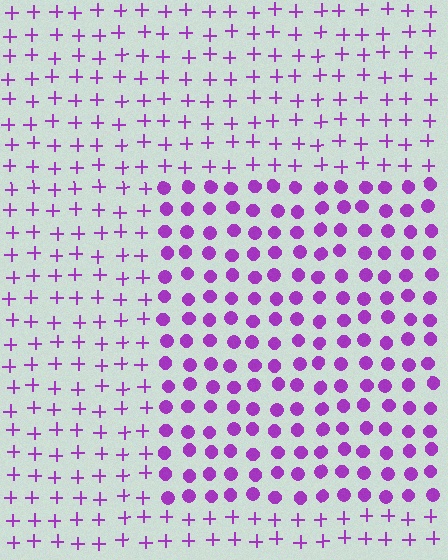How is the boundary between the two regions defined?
The boundary is defined by a change in element shape: circles inside vs. plus signs outside. All elements share the same color and spacing.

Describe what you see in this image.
The image is filled with small purple elements arranged in a uniform grid. A rectangle-shaped region contains circles, while the surrounding area contains plus signs. The boundary is defined purely by the change in element shape.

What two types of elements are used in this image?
The image uses circles inside the rectangle region and plus signs outside it.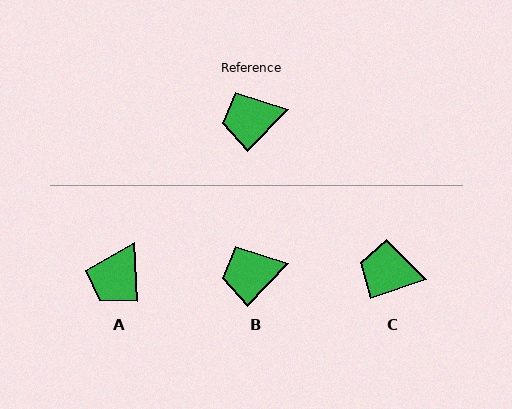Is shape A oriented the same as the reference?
No, it is off by about 47 degrees.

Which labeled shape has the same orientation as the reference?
B.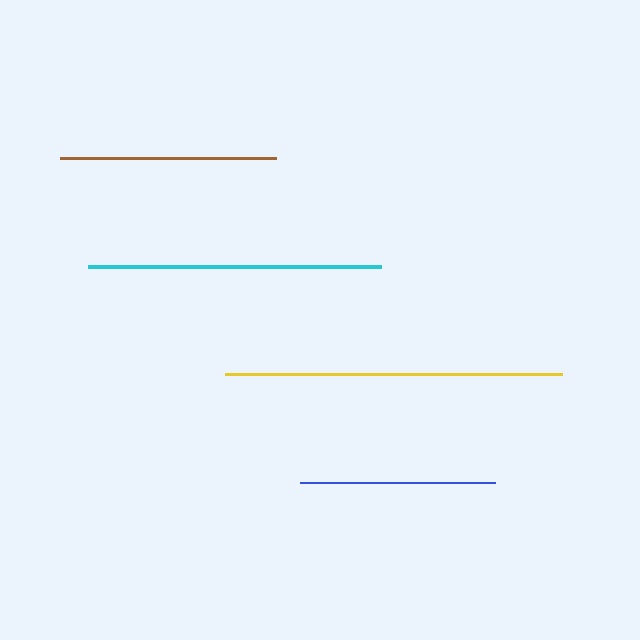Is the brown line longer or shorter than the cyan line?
The cyan line is longer than the brown line.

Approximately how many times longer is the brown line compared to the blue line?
The brown line is approximately 1.1 times the length of the blue line.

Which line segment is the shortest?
The blue line is the shortest at approximately 195 pixels.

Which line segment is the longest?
The yellow line is the longest at approximately 337 pixels.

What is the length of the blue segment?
The blue segment is approximately 195 pixels long.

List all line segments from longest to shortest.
From longest to shortest: yellow, cyan, brown, blue.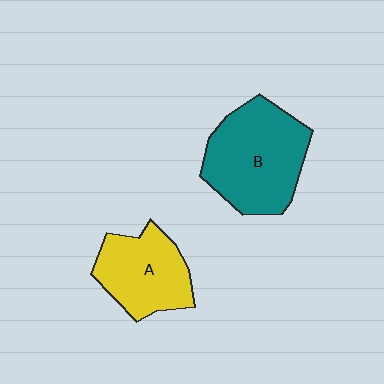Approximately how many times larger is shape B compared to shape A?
Approximately 1.4 times.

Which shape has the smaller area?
Shape A (yellow).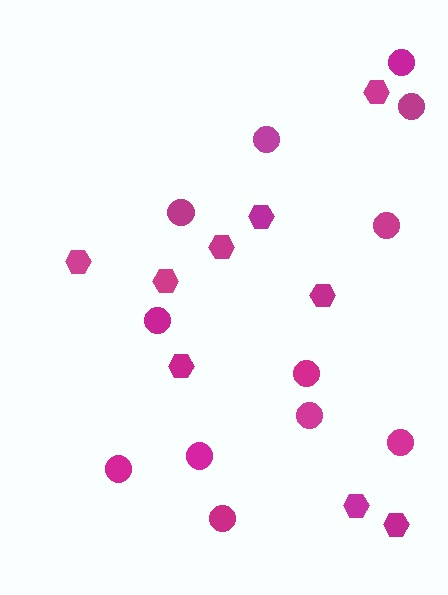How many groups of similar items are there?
There are 2 groups: one group of hexagons (9) and one group of circles (12).